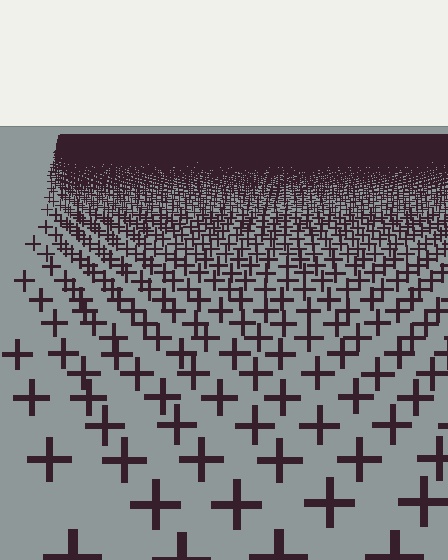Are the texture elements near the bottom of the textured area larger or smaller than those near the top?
Larger. Near the bottom, elements are closer to the viewer and appear at a bigger on-screen size.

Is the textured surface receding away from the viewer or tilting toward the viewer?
The surface is receding away from the viewer. Texture elements get smaller and denser toward the top.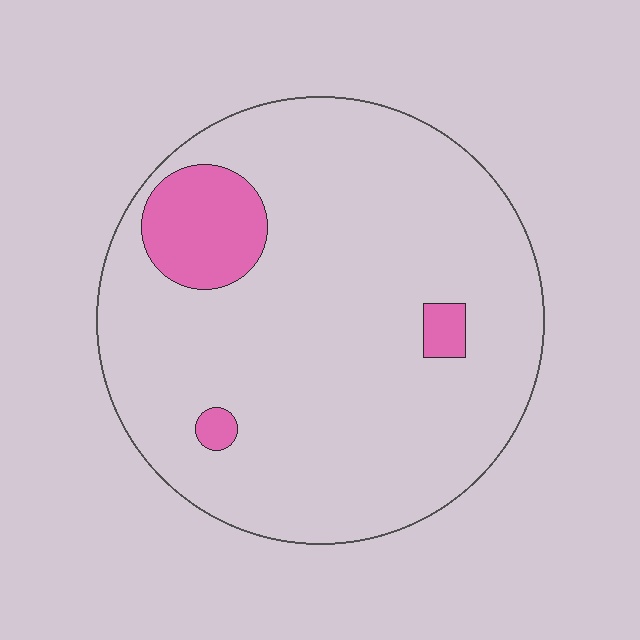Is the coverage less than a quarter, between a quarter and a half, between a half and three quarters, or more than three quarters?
Less than a quarter.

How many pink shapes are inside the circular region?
3.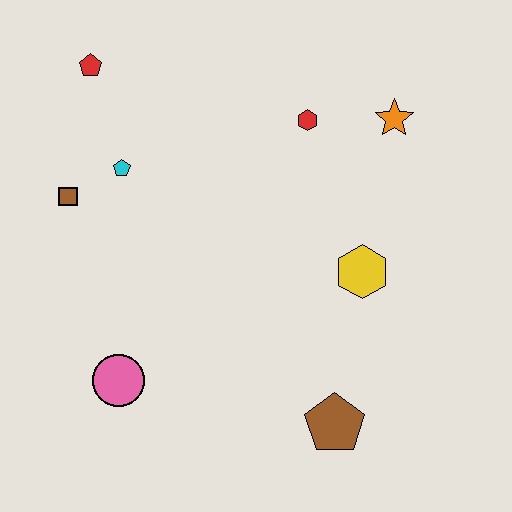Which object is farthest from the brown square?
The brown pentagon is farthest from the brown square.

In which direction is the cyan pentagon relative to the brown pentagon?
The cyan pentagon is above the brown pentagon.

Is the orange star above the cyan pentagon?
Yes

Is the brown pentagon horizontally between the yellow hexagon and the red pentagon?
Yes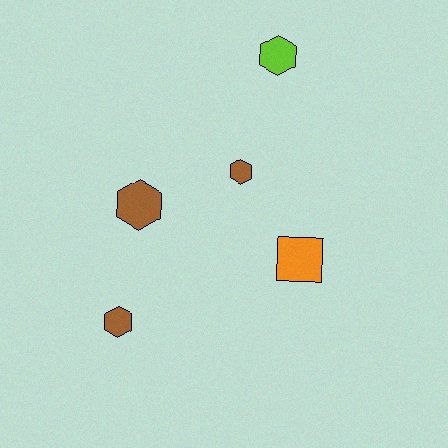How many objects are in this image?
There are 5 objects.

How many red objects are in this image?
There are no red objects.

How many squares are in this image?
There is 1 square.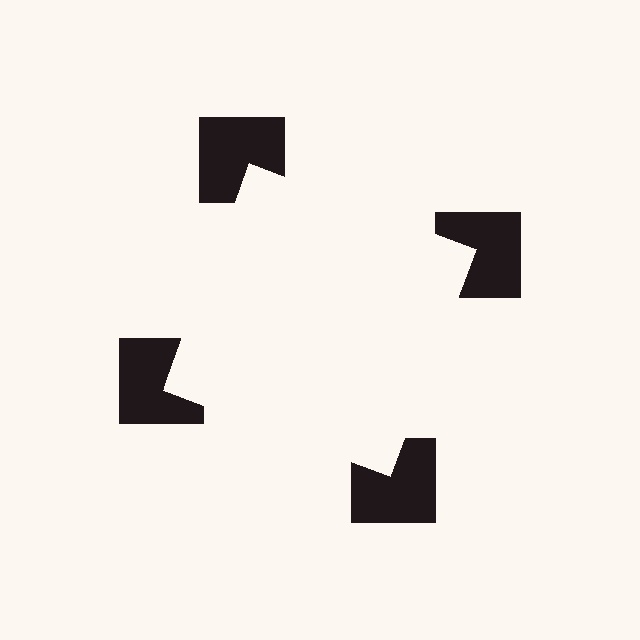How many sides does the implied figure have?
4 sides.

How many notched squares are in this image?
There are 4 — one at each vertex of the illusory square.